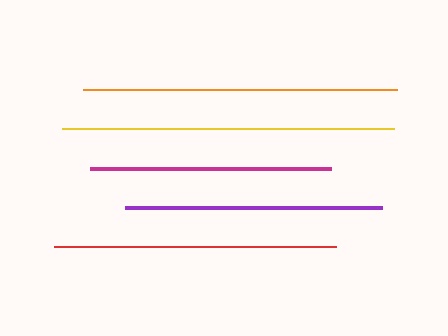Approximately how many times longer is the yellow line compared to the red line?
The yellow line is approximately 1.2 times the length of the red line.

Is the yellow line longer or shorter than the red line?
The yellow line is longer than the red line.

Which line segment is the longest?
The yellow line is the longest at approximately 332 pixels.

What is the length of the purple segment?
The purple segment is approximately 257 pixels long.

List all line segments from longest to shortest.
From longest to shortest: yellow, orange, red, purple, magenta.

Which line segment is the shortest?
The magenta line is the shortest at approximately 241 pixels.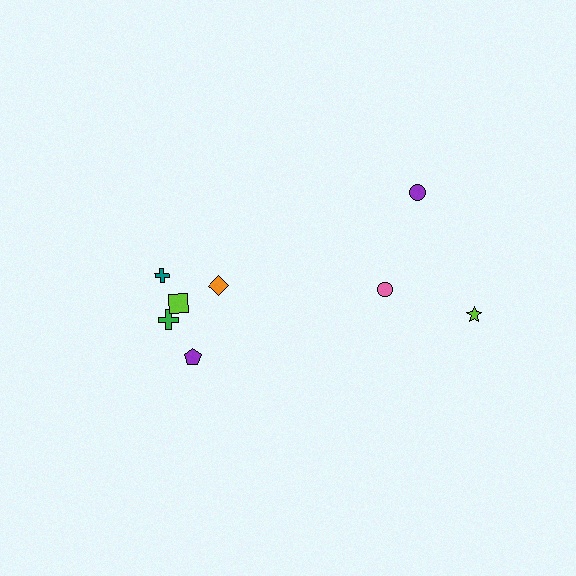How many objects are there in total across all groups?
There are 8 objects.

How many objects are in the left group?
There are 5 objects.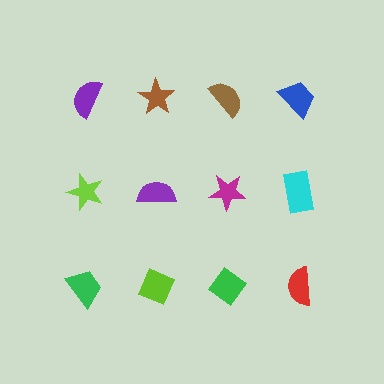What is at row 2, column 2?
A purple semicircle.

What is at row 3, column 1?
A green trapezoid.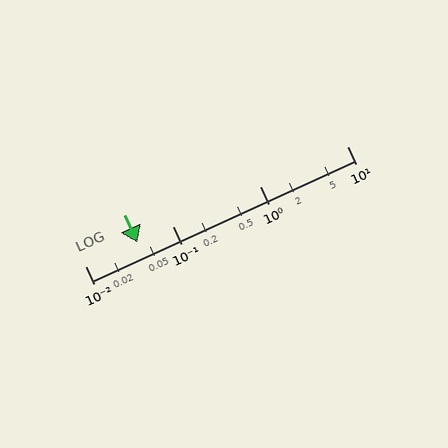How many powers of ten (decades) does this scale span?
The scale spans 3 decades, from 0.01 to 10.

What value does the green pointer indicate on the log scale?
The pointer indicates approximately 0.04.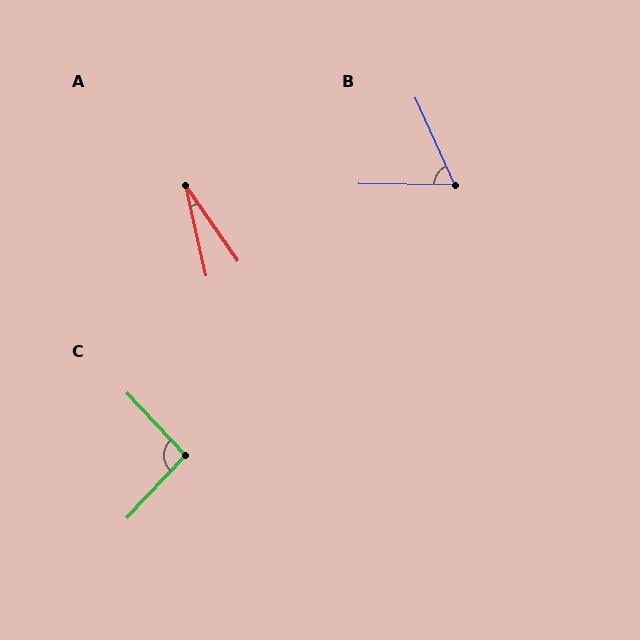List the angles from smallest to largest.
A (22°), B (65°), C (94°).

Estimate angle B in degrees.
Approximately 65 degrees.